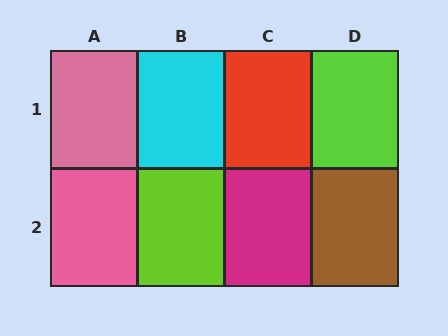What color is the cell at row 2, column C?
Magenta.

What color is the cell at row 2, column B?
Lime.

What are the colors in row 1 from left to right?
Pink, cyan, red, lime.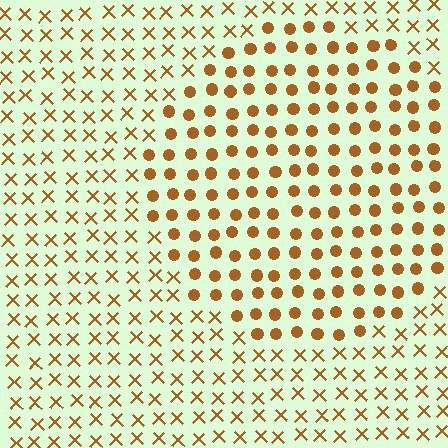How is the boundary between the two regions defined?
The boundary is defined by a change in element shape: circles inside vs. X marks outside. All elements share the same color and spacing.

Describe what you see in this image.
The image is filled with small brown elements arranged in a uniform grid. A circle-shaped region contains circles, while the surrounding area contains X marks. The boundary is defined purely by the change in element shape.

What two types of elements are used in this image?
The image uses circles inside the circle region and X marks outside it.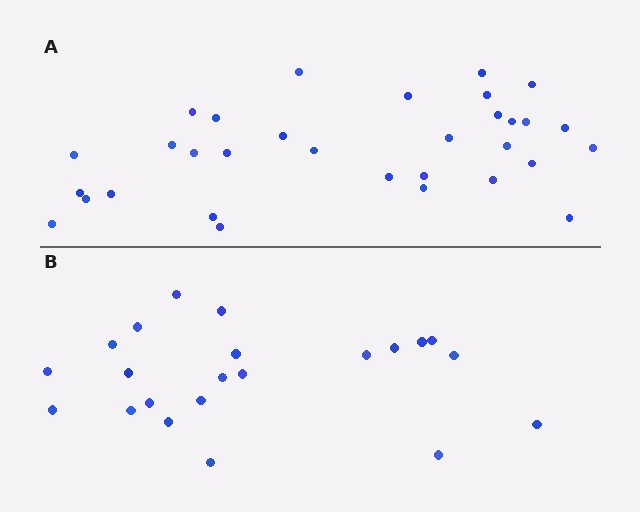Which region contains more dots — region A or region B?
Region A (the top region) has more dots.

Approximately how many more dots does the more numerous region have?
Region A has roughly 10 or so more dots than region B.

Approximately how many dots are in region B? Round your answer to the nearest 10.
About 20 dots. (The exact count is 22, which rounds to 20.)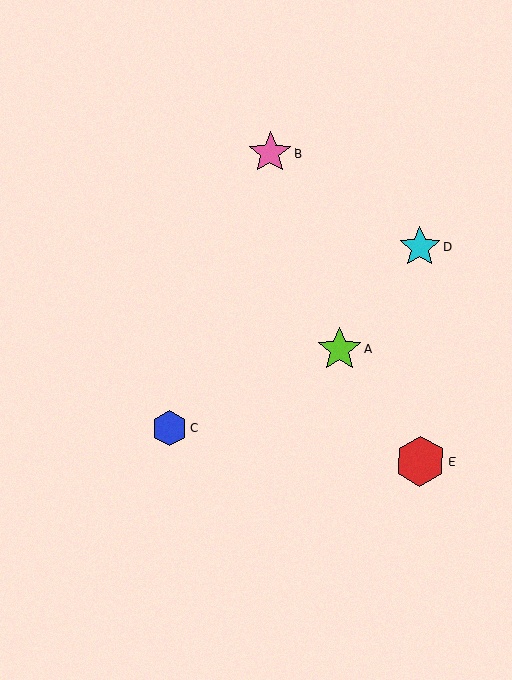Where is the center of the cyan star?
The center of the cyan star is at (420, 247).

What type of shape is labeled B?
Shape B is a pink star.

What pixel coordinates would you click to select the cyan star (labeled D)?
Click at (420, 247) to select the cyan star D.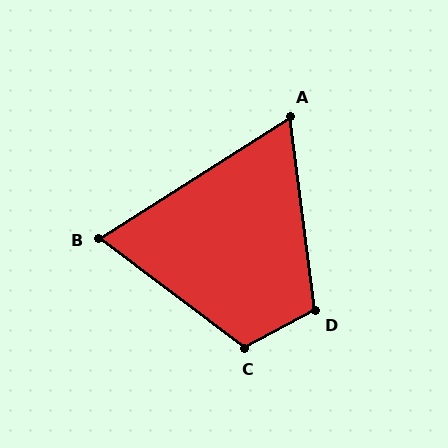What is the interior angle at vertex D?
Approximately 110 degrees (obtuse).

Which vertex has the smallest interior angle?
A, at approximately 65 degrees.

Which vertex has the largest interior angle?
C, at approximately 115 degrees.